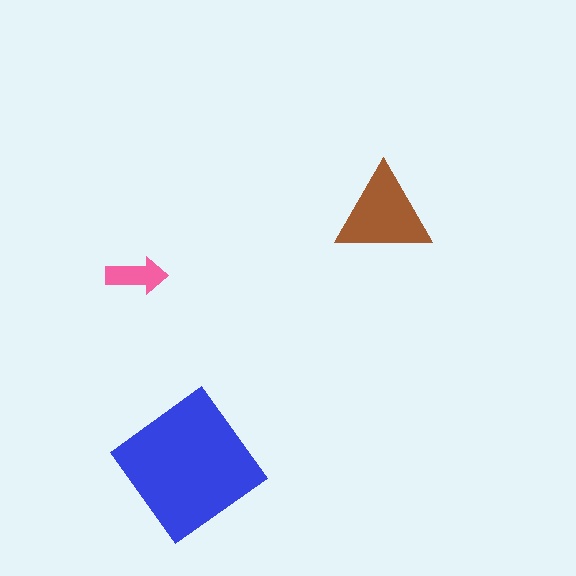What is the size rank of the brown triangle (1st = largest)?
2nd.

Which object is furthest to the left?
The pink arrow is leftmost.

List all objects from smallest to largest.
The pink arrow, the brown triangle, the blue diamond.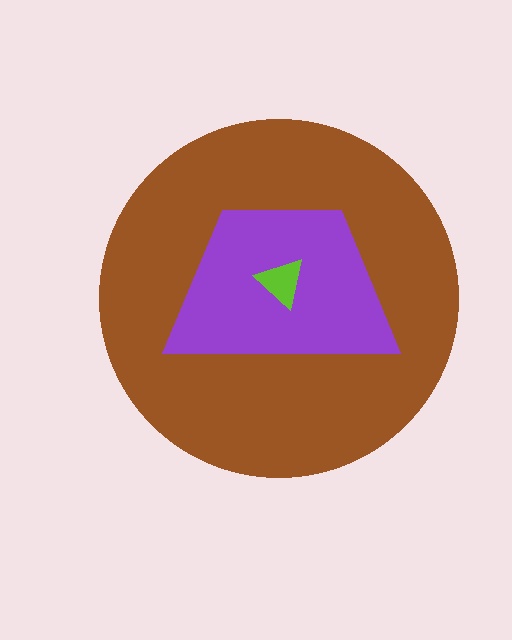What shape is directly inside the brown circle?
The purple trapezoid.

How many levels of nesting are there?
3.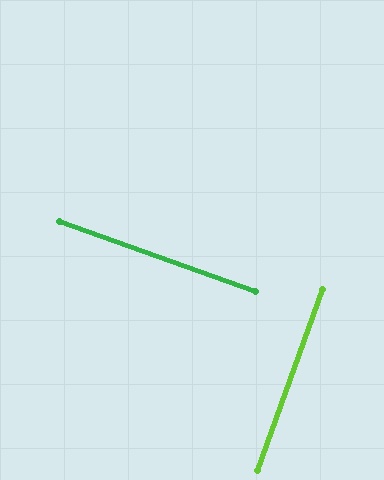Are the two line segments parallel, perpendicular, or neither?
Perpendicular — they meet at approximately 90°.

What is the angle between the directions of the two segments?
Approximately 90 degrees.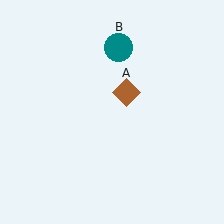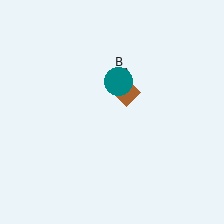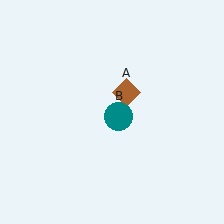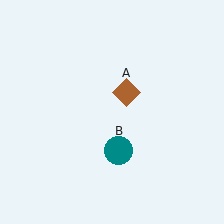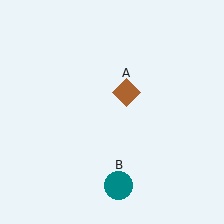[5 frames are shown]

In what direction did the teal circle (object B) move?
The teal circle (object B) moved down.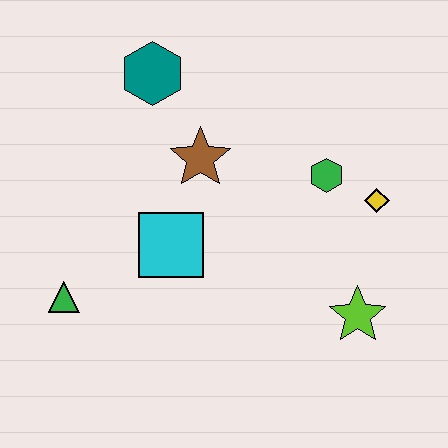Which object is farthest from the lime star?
The teal hexagon is farthest from the lime star.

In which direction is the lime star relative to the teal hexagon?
The lime star is below the teal hexagon.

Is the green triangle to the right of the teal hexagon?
No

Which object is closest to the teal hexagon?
The brown star is closest to the teal hexagon.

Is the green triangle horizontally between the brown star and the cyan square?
No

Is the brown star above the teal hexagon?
No